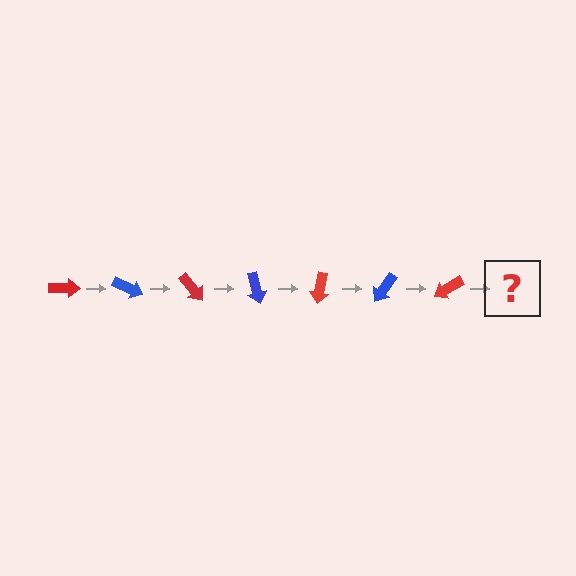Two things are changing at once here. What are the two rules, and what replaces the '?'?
The two rules are that it rotates 25 degrees each step and the color cycles through red and blue. The '?' should be a blue arrow, rotated 175 degrees from the start.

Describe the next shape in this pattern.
It should be a blue arrow, rotated 175 degrees from the start.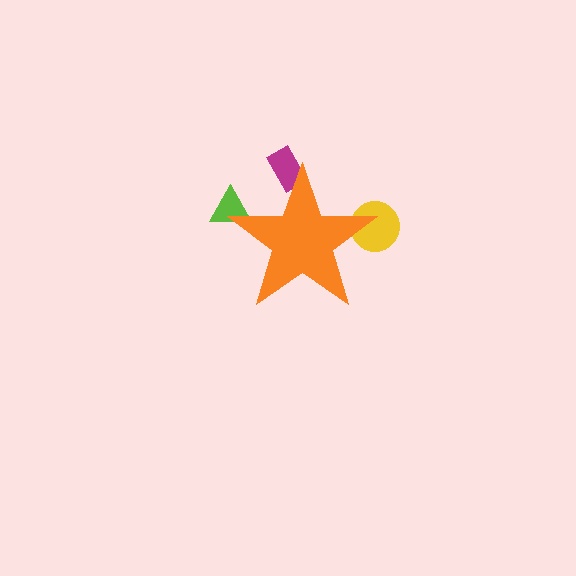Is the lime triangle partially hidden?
Yes, the lime triangle is partially hidden behind the orange star.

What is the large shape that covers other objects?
An orange star.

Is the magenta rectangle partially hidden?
Yes, the magenta rectangle is partially hidden behind the orange star.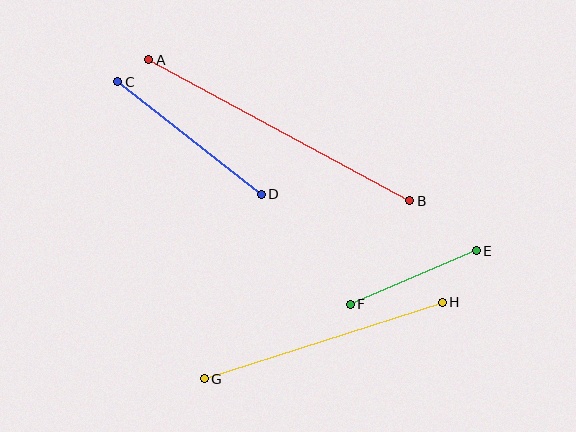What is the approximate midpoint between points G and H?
The midpoint is at approximately (323, 341) pixels.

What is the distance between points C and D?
The distance is approximately 182 pixels.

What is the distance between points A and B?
The distance is approximately 297 pixels.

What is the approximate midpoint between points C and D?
The midpoint is at approximately (189, 138) pixels.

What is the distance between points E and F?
The distance is approximately 137 pixels.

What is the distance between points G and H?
The distance is approximately 250 pixels.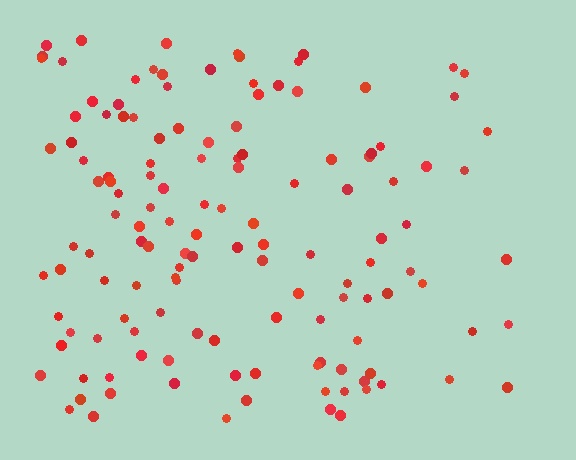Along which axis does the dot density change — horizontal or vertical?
Horizontal.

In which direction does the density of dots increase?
From right to left, with the left side densest.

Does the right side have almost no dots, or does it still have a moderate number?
Still a moderate number, just noticeably fewer than the left.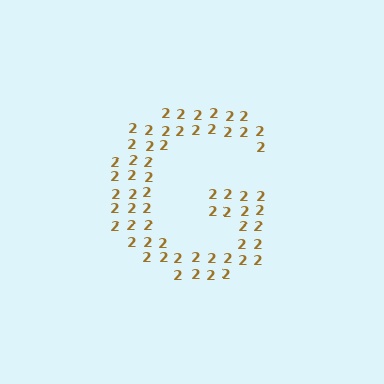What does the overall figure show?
The overall figure shows the letter G.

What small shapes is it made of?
It is made of small digit 2's.